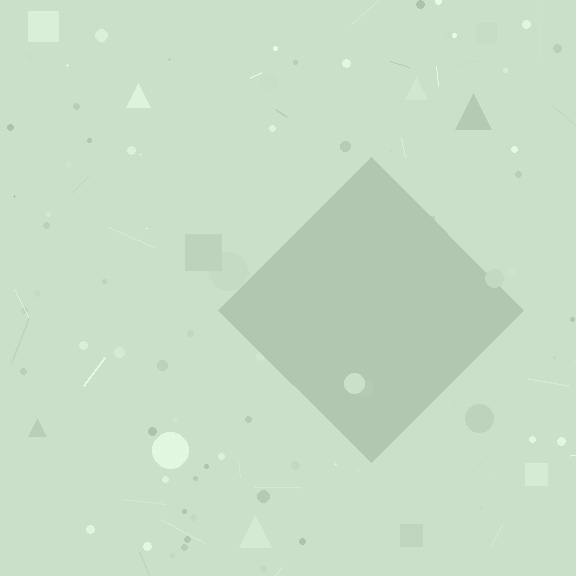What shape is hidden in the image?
A diamond is hidden in the image.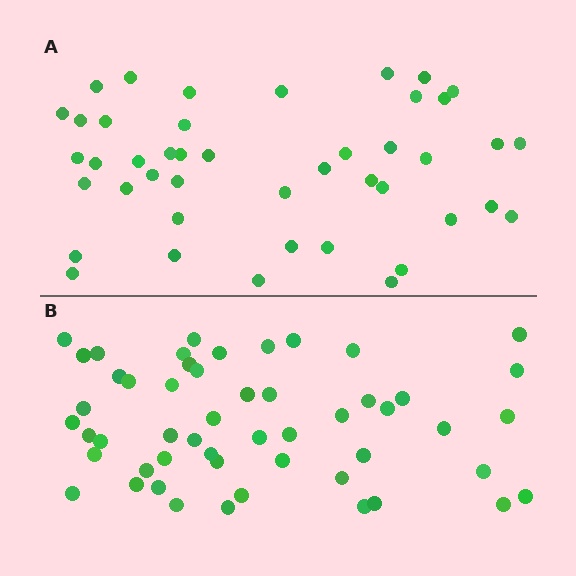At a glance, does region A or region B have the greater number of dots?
Region B (the bottom region) has more dots.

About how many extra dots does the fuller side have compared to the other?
Region B has roughly 8 or so more dots than region A.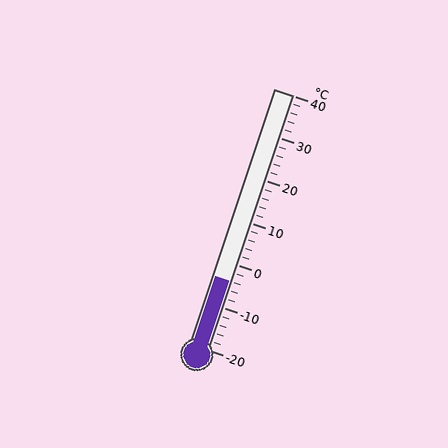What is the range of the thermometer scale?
The thermometer scale ranges from -20°C to 40°C.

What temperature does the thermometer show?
The thermometer shows approximately -4°C.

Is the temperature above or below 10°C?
The temperature is below 10°C.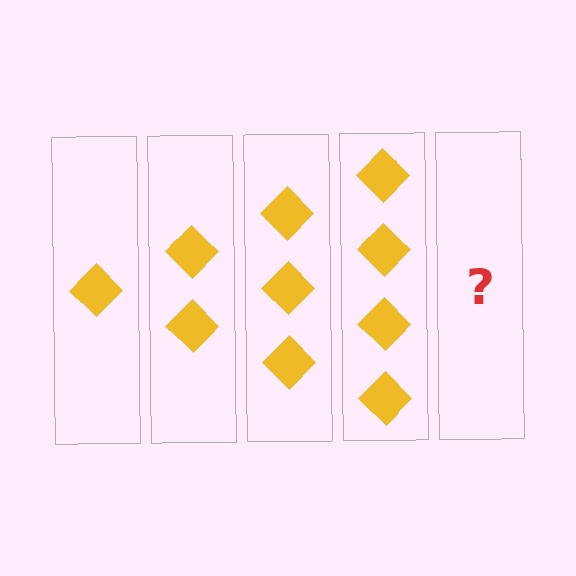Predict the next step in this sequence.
The next step is 5 diamonds.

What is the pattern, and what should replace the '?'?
The pattern is that each step adds one more diamond. The '?' should be 5 diamonds.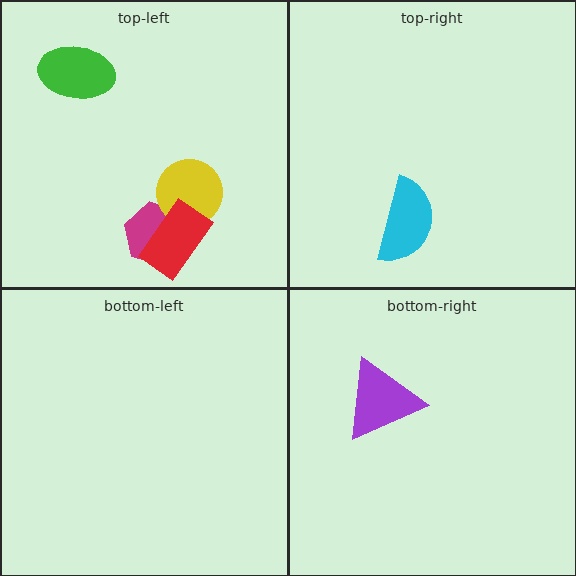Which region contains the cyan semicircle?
The top-right region.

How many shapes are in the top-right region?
1.